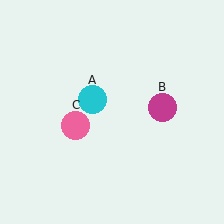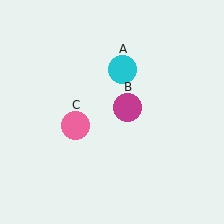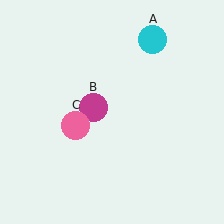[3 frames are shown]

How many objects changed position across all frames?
2 objects changed position: cyan circle (object A), magenta circle (object B).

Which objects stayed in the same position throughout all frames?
Pink circle (object C) remained stationary.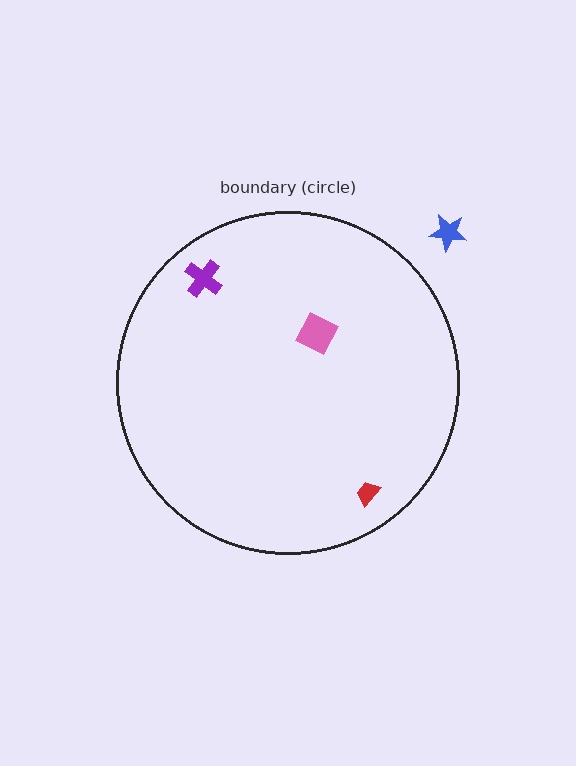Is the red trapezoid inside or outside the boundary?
Inside.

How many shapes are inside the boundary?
3 inside, 1 outside.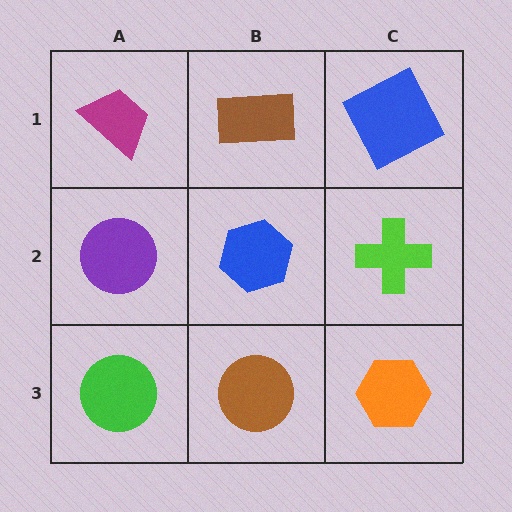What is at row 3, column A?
A green circle.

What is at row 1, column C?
A blue square.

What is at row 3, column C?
An orange hexagon.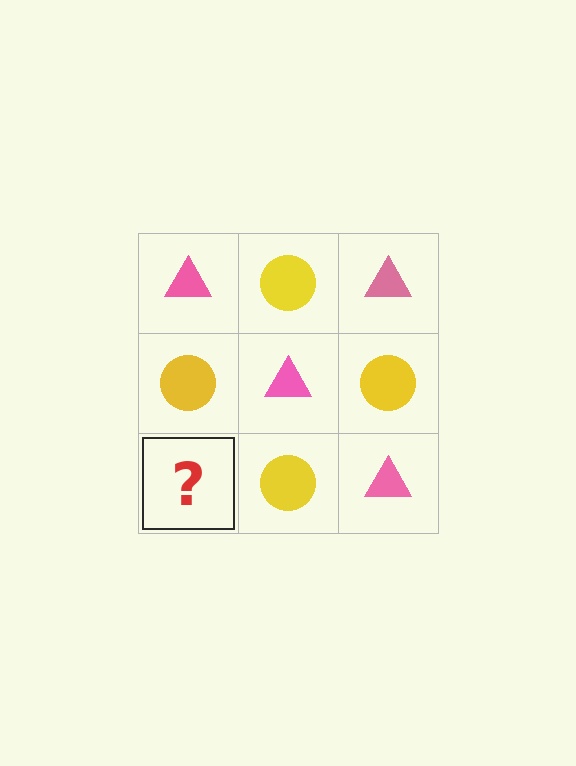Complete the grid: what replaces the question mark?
The question mark should be replaced with a pink triangle.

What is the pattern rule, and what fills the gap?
The rule is that it alternates pink triangle and yellow circle in a checkerboard pattern. The gap should be filled with a pink triangle.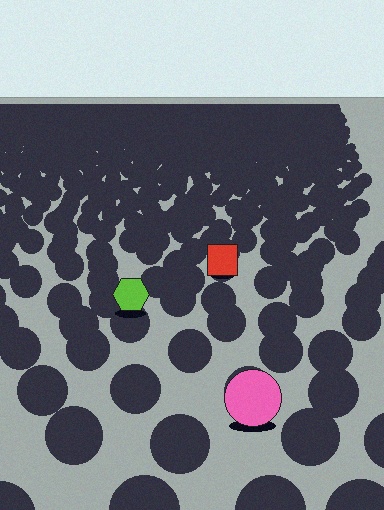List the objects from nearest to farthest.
From nearest to farthest: the pink circle, the lime hexagon, the red square.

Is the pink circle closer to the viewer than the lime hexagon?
Yes. The pink circle is closer — you can tell from the texture gradient: the ground texture is coarser near it.